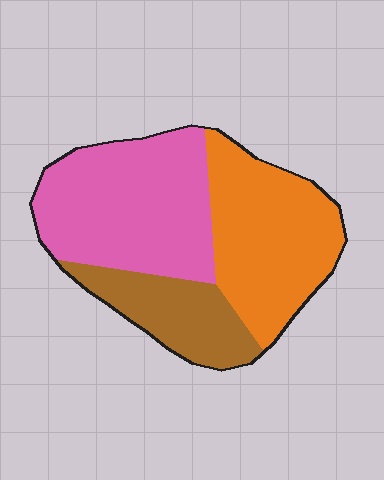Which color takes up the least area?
Brown, at roughly 20%.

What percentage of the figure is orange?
Orange takes up about three eighths (3/8) of the figure.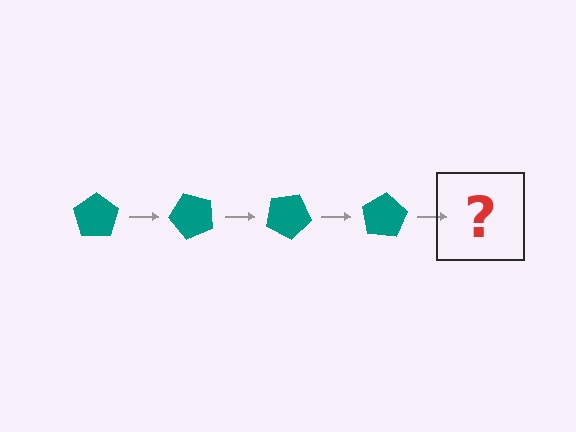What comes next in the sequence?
The next element should be a teal pentagon rotated 200 degrees.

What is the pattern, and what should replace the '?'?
The pattern is that the pentagon rotates 50 degrees each step. The '?' should be a teal pentagon rotated 200 degrees.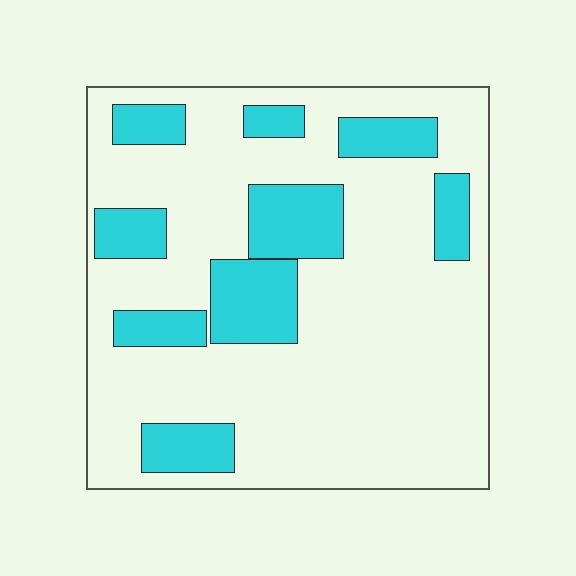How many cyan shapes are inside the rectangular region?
9.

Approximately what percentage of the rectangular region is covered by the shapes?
Approximately 25%.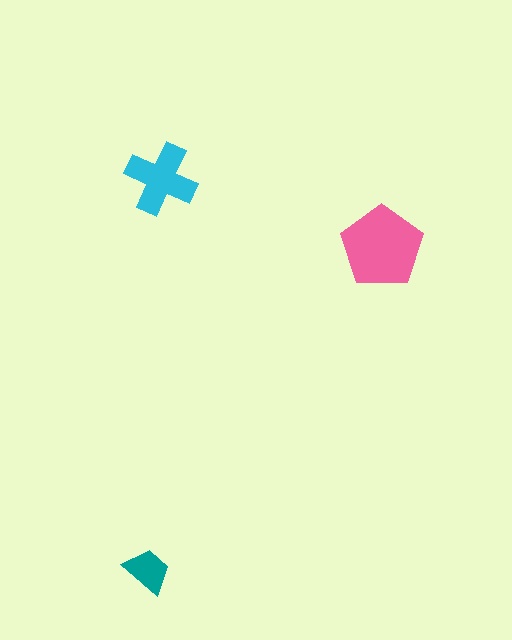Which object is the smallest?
The teal trapezoid.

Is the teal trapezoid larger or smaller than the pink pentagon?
Smaller.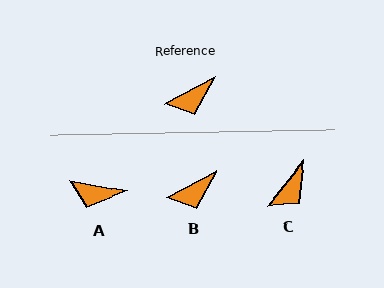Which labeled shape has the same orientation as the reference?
B.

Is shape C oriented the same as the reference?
No, it is off by about 23 degrees.